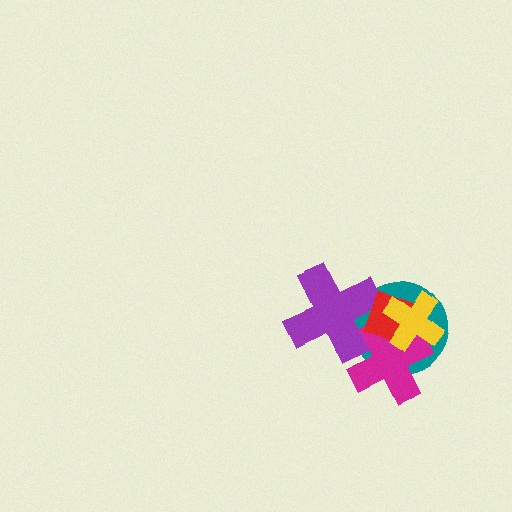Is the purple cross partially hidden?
Yes, it is partially covered by another shape.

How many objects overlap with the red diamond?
4 objects overlap with the red diamond.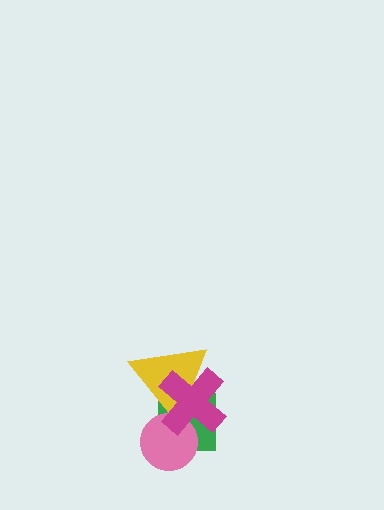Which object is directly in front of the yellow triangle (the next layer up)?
The pink circle is directly in front of the yellow triangle.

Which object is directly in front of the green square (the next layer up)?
The yellow triangle is directly in front of the green square.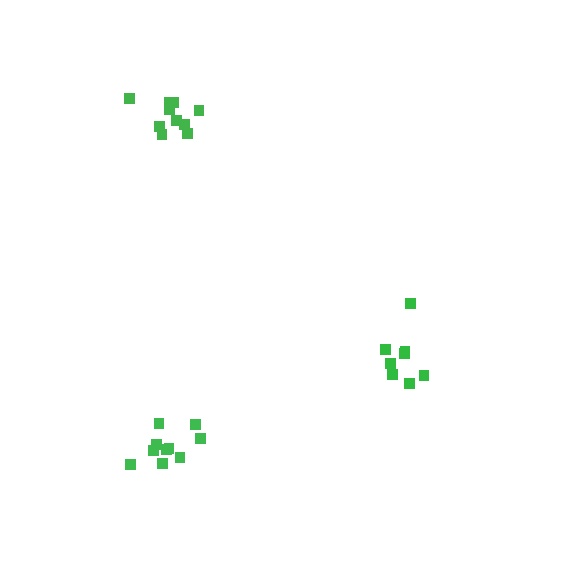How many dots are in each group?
Group 1: 10 dots, Group 2: 10 dots, Group 3: 8 dots (28 total).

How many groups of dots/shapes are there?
There are 3 groups.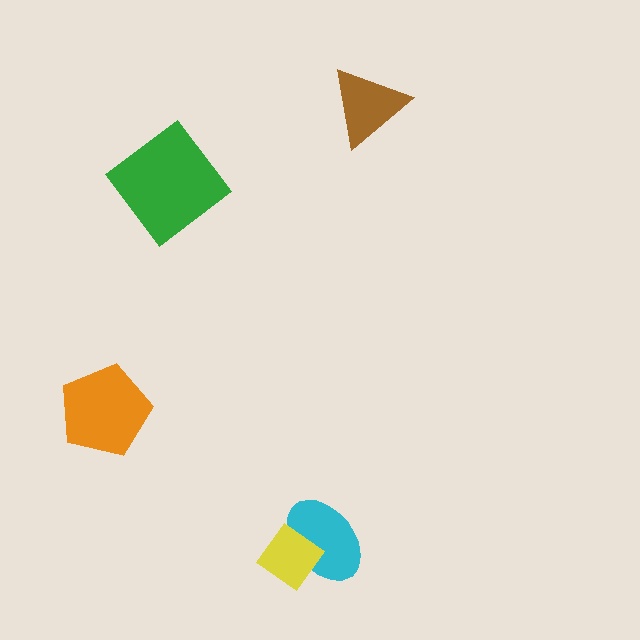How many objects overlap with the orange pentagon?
0 objects overlap with the orange pentagon.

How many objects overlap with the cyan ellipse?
1 object overlaps with the cyan ellipse.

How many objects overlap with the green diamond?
0 objects overlap with the green diamond.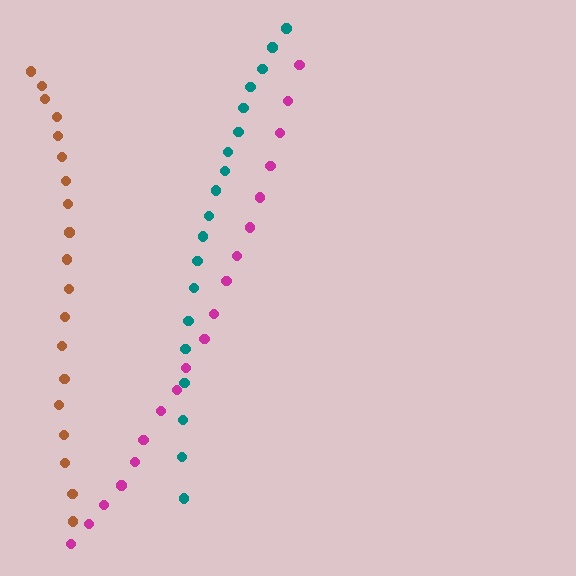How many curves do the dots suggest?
There are 3 distinct paths.